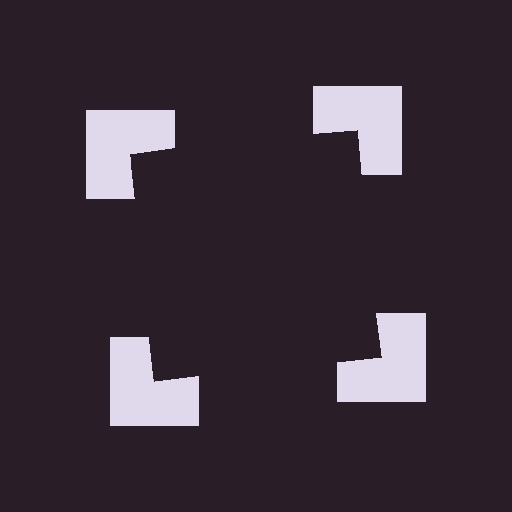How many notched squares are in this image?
There are 4 — one at each vertex of the illusory square.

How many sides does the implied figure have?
4 sides.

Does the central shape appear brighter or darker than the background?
It typically appears slightly darker than the background, even though no actual brightness change is drawn.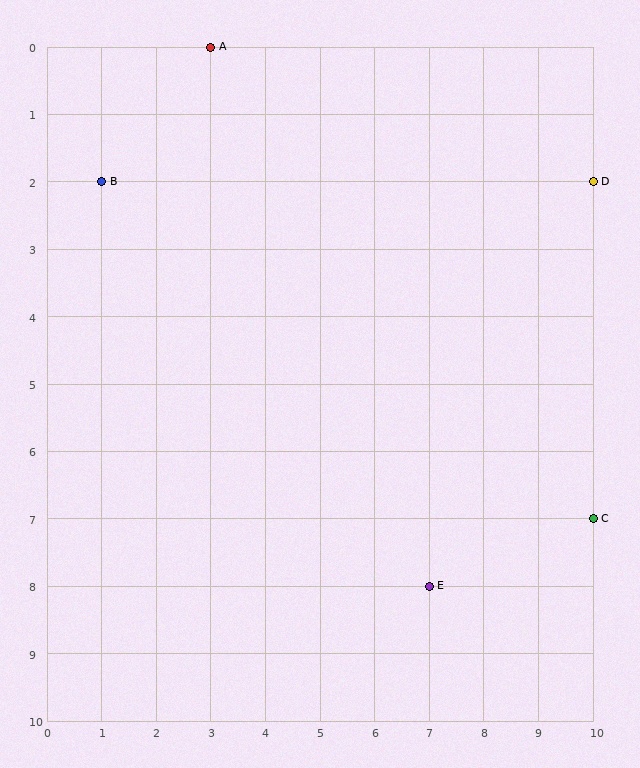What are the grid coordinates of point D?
Point D is at grid coordinates (10, 2).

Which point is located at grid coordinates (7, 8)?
Point E is at (7, 8).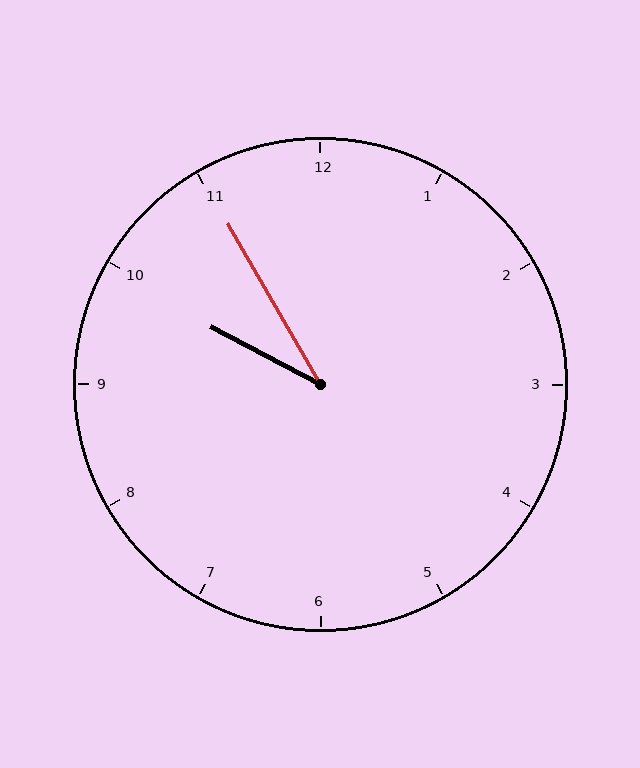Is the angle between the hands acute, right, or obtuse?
It is acute.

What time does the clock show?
9:55.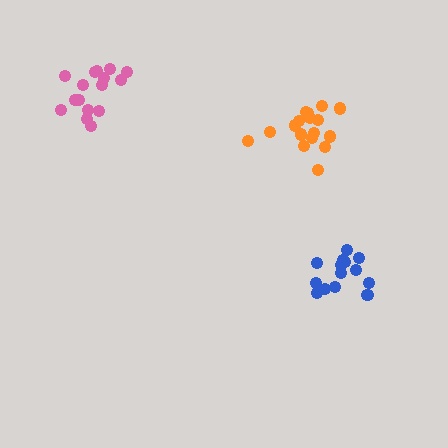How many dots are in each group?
Group 1: 16 dots, Group 2: 14 dots, Group 3: 17 dots (47 total).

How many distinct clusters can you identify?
There are 3 distinct clusters.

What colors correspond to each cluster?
The clusters are colored: pink, blue, orange.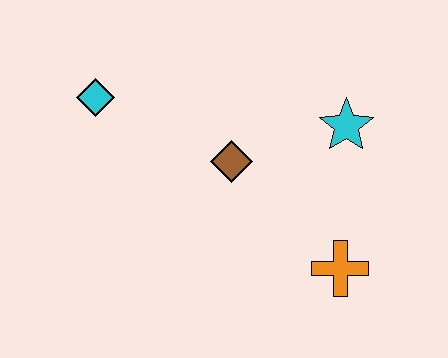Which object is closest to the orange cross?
The cyan star is closest to the orange cross.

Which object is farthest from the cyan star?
The cyan diamond is farthest from the cyan star.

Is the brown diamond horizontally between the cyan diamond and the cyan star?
Yes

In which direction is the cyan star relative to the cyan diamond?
The cyan star is to the right of the cyan diamond.